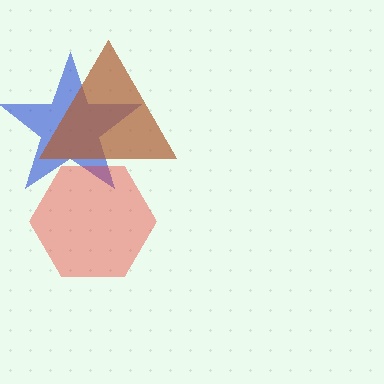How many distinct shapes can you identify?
There are 3 distinct shapes: a blue star, a brown triangle, a red hexagon.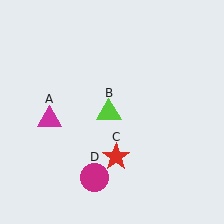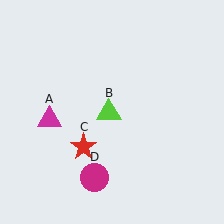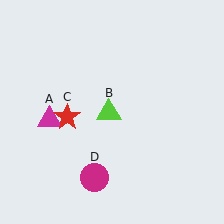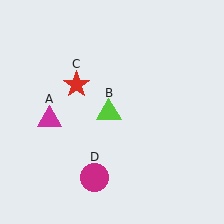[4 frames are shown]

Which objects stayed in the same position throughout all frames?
Magenta triangle (object A) and lime triangle (object B) and magenta circle (object D) remained stationary.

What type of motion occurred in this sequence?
The red star (object C) rotated clockwise around the center of the scene.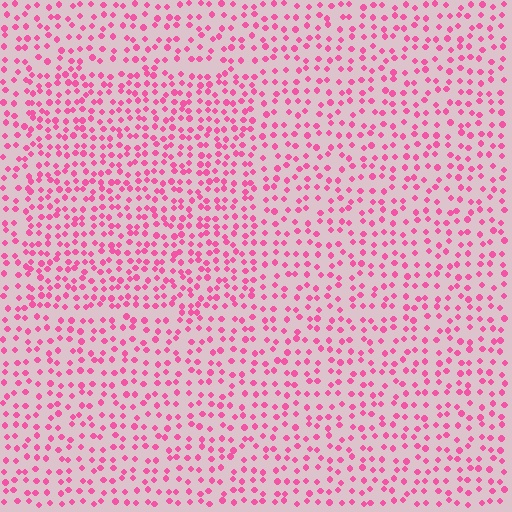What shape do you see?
I see a rectangle.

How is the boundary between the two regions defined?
The boundary is defined by a change in element density (approximately 1.5x ratio). All elements are the same color, size, and shape.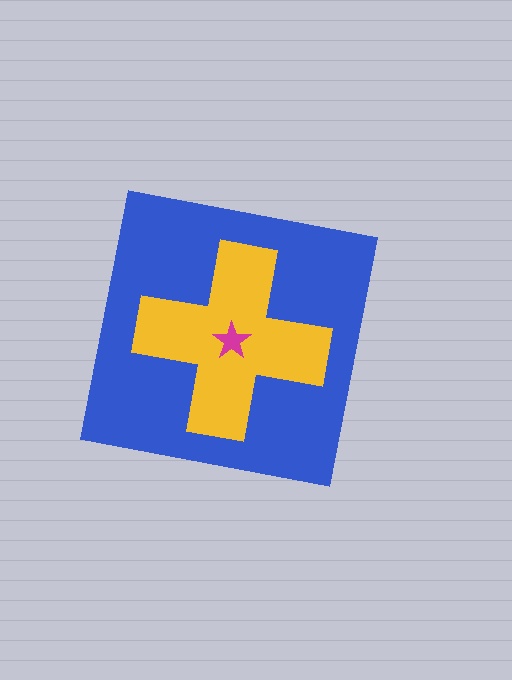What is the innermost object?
The magenta star.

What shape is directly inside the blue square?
The yellow cross.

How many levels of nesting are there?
3.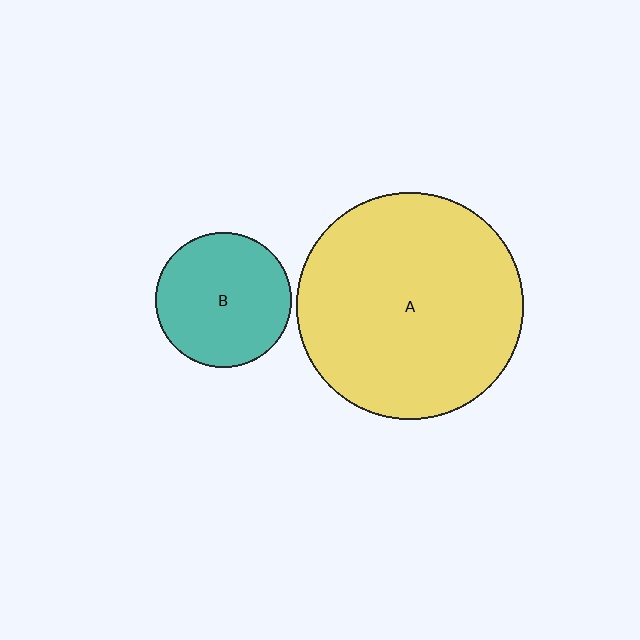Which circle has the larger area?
Circle A (yellow).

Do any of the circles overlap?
No, none of the circles overlap.